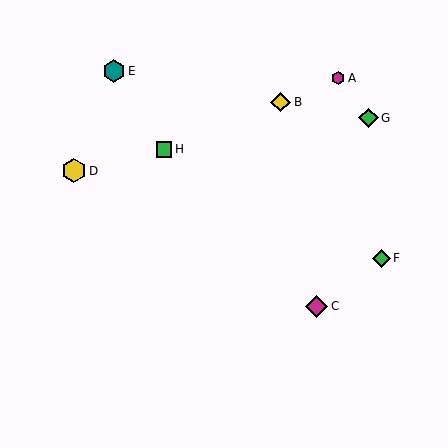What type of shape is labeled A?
Shape A is a magenta hexagon.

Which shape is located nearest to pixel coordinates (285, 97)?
The yellow diamond (labeled B) at (281, 102) is nearest to that location.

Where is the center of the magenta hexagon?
The center of the magenta hexagon is at (338, 78).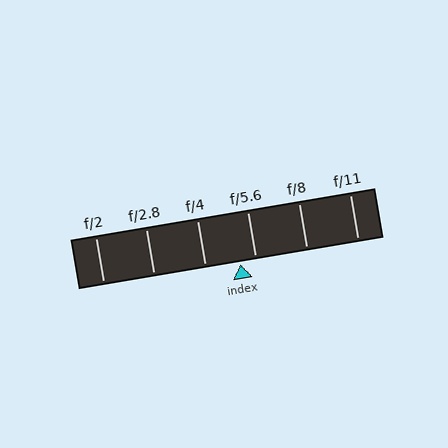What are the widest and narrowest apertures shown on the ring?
The widest aperture shown is f/2 and the narrowest is f/11.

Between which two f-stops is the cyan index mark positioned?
The index mark is between f/4 and f/5.6.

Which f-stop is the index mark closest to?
The index mark is closest to f/5.6.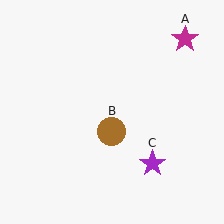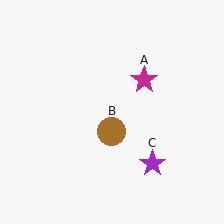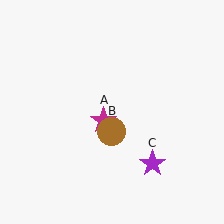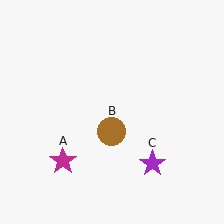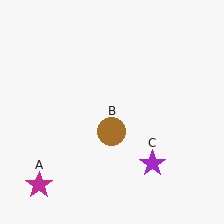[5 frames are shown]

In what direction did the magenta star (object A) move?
The magenta star (object A) moved down and to the left.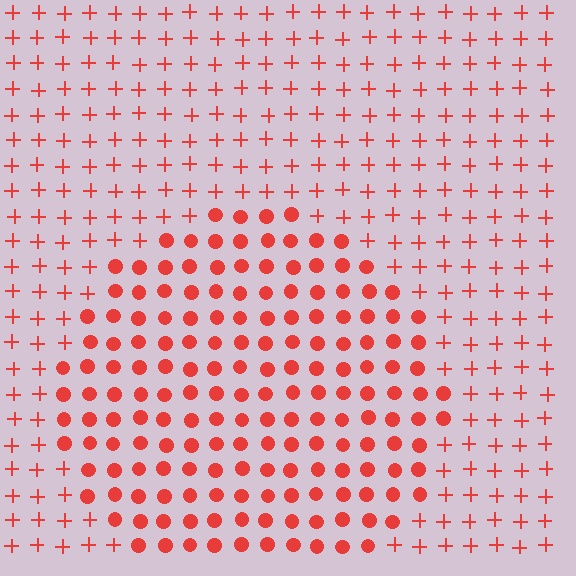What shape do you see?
I see a circle.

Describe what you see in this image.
The image is filled with small red elements arranged in a uniform grid. A circle-shaped region contains circles, while the surrounding area contains plus signs. The boundary is defined purely by the change in element shape.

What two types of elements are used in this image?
The image uses circles inside the circle region and plus signs outside it.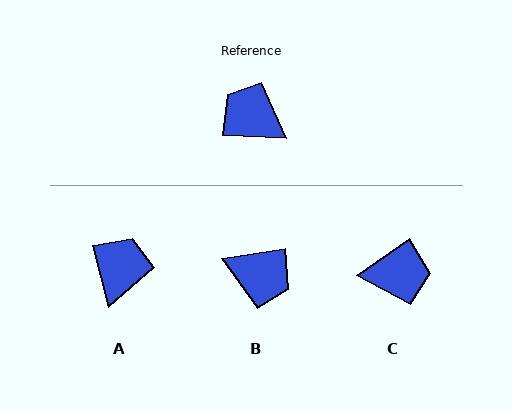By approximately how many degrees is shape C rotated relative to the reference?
Approximately 143 degrees clockwise.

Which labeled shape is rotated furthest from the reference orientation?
B, about 169 degrees away.